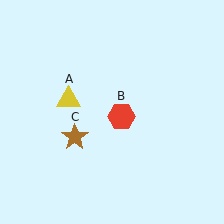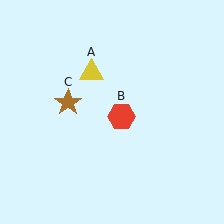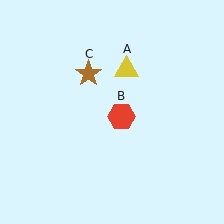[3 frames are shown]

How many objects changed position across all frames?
2 objects changed position: yellow triangle (object A), brown star (object C).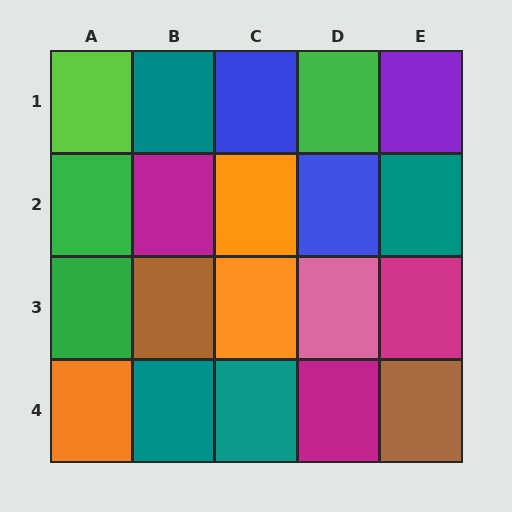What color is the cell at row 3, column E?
Magenta.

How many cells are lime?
1 cell is lime.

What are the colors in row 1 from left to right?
Lime, teal, blue, green, purple.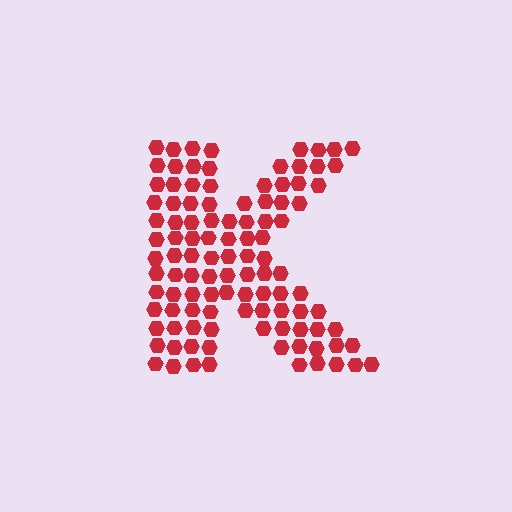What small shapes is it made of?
It is made of small hexagons.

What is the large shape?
The large shape is the letter K.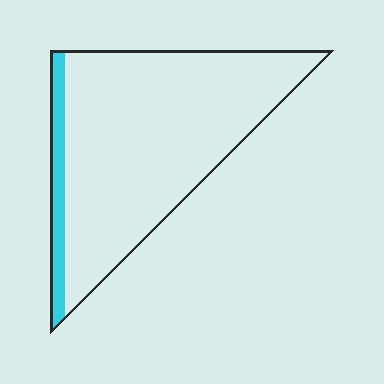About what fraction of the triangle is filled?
About one tenth (1/10).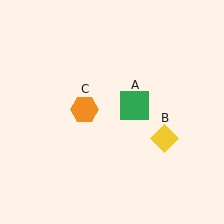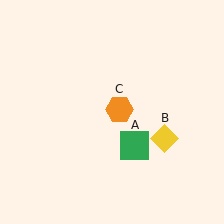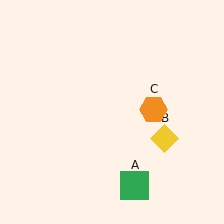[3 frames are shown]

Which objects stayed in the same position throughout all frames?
Yellow diamond (object B) remained stationary.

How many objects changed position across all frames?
2 objects changed position: green square (object A), orange hexagon (object C).